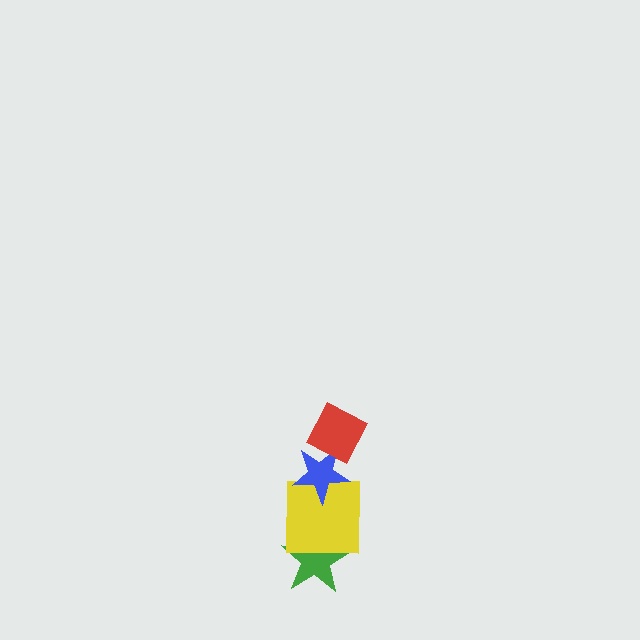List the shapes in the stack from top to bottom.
From top to bottom: the red diamond, the blue star, the yellow square, the green star.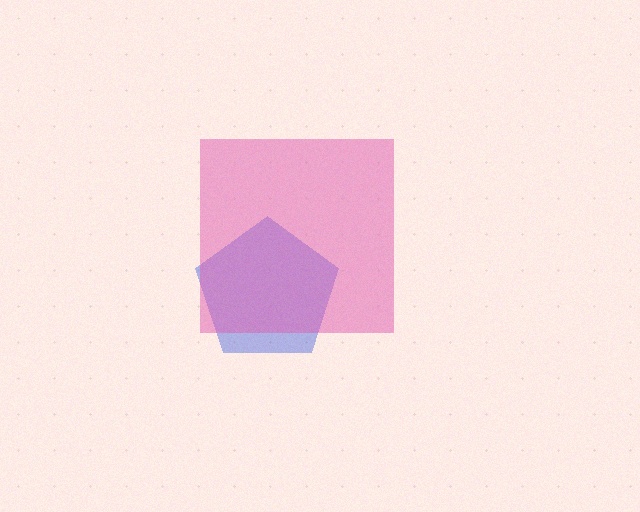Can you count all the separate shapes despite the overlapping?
Yes, there are 2 separate shapes.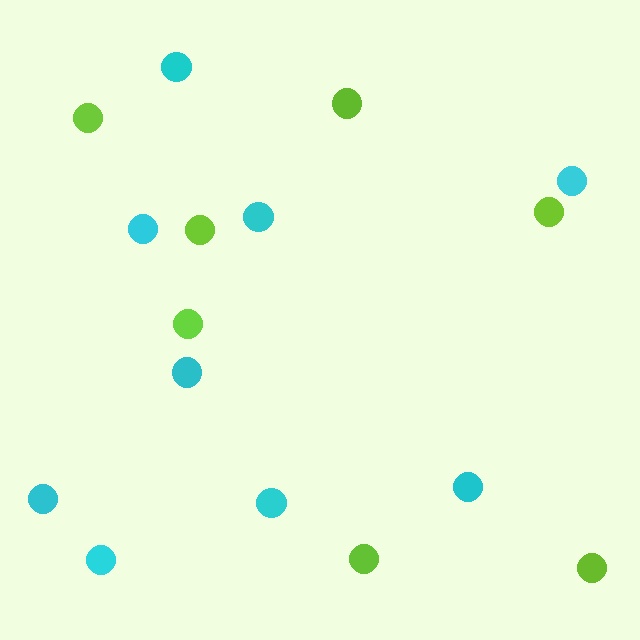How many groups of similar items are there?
There are 2 groups: one group of lime circles (7) and one group of cyan circles (9).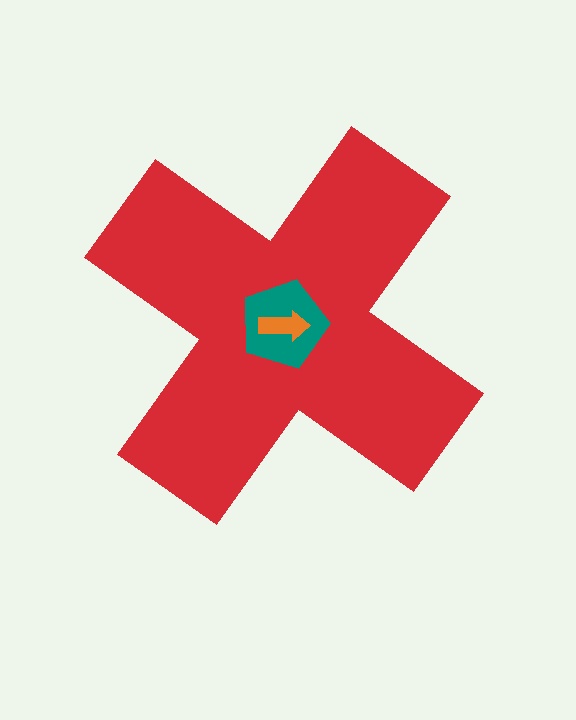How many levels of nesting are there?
3.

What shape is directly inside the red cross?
The teal pentagon.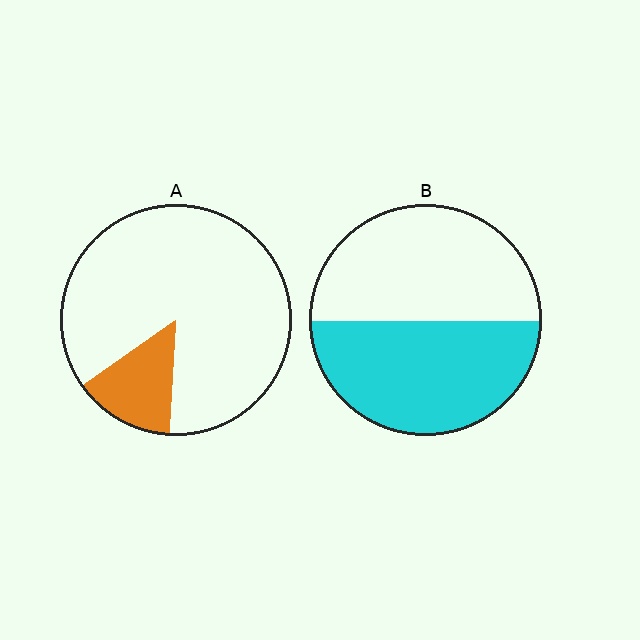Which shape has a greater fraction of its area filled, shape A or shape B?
Shape B.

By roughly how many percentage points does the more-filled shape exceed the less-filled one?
By roughly 35 percentage points (B over A).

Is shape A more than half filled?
No.